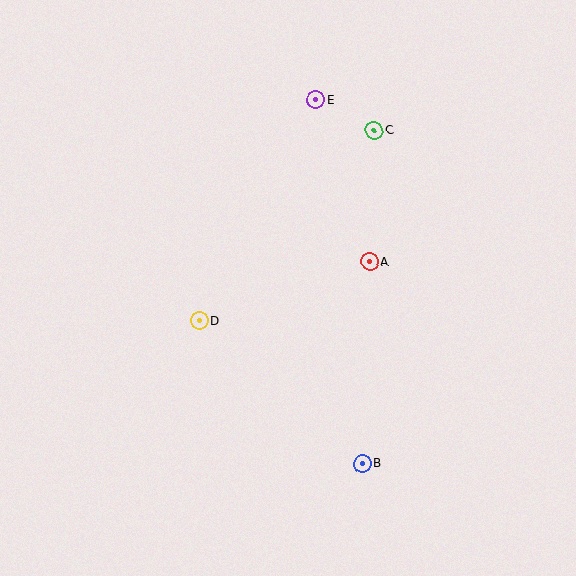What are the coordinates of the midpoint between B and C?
The midpoint between B and C is at (368, 297).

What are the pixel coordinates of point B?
Point B is at (362, 464).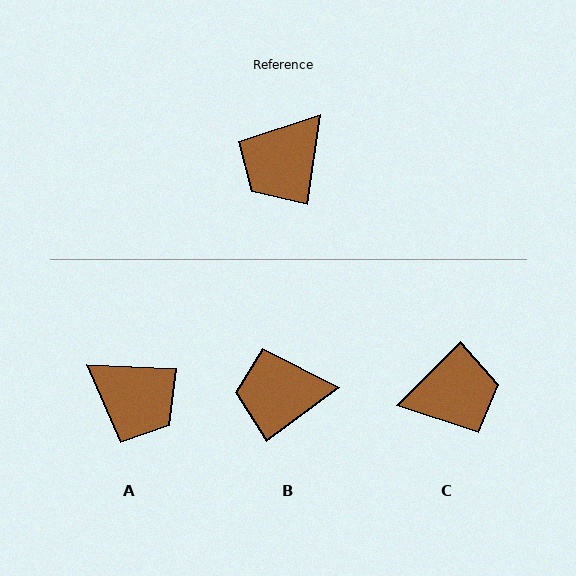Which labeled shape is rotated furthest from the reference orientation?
C, about 144 degrees away.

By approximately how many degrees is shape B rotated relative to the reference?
Approximately 45 degrees clockwise.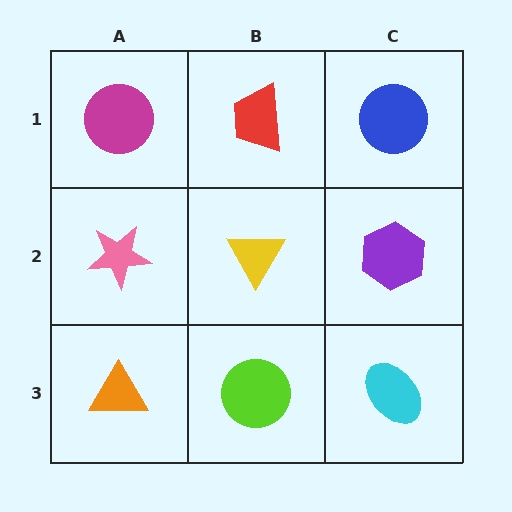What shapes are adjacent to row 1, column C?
A purple hexagon (row 2, column C), a red trapezoid (row 1, column B).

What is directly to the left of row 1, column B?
A magenta circle.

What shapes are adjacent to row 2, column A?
A magenta circle (row 1, column A), an orange triangle (row 3, column A), a yellow triangle (row 2, column B).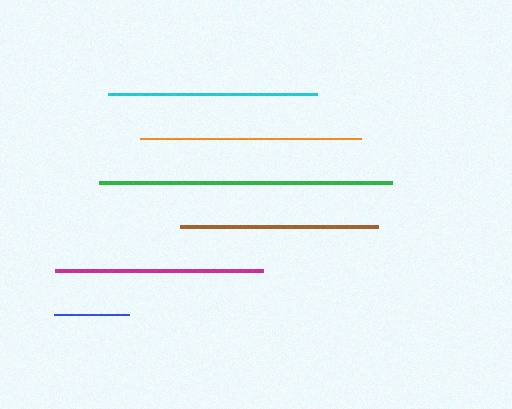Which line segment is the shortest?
The blue line is the shortest at approximately 75 pixels.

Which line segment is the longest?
The green line is the longest at approximately 293 pixels.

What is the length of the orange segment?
The orange segment is approximately 222 pixels long.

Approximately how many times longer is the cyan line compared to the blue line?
The cyan line is approximately 2.8 times the length of the blue line.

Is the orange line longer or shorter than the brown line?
The orange line is longer than the brown line.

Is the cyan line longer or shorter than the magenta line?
The cyan line is longer than the magenta line.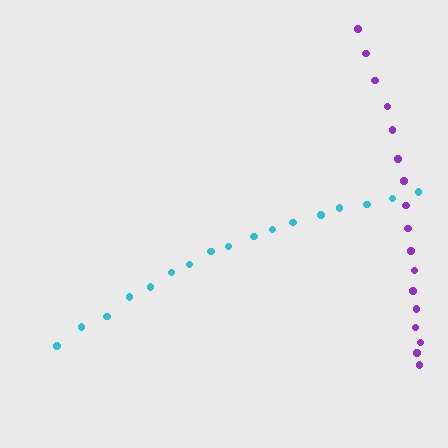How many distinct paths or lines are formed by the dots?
There are 2 distinct paths.